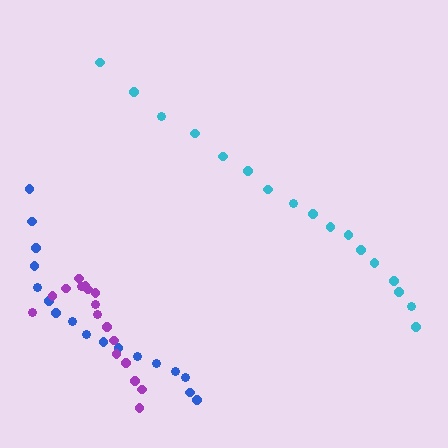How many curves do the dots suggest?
There are 3 distinct paths.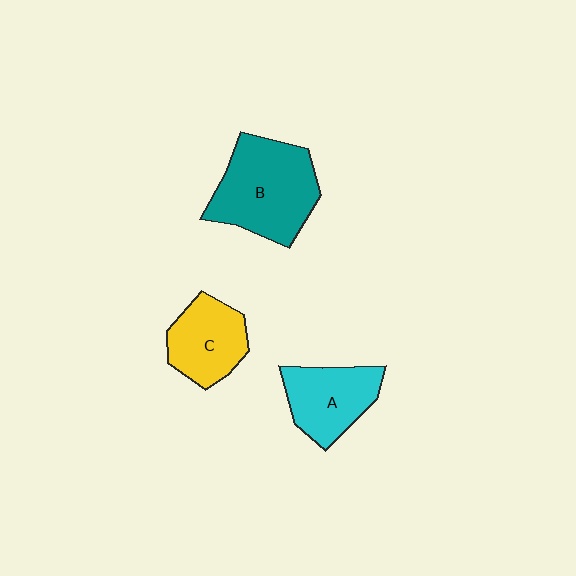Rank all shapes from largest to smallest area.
From largest to smallest: B (teal), A (cyan), C (yellow).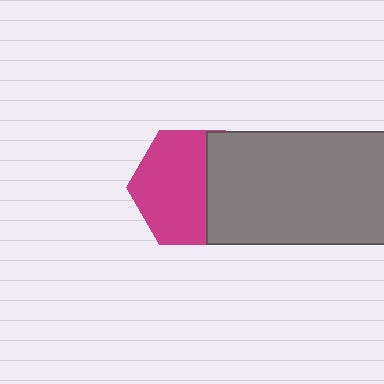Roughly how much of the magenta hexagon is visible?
About half of it is visible (roughly 63%).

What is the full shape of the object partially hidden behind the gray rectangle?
The partially hidden object is a magenta hexagon.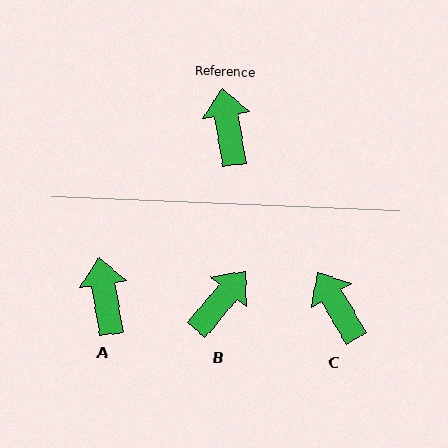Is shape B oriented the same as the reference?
No, it is off by about 50 degrees.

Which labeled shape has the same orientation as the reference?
A.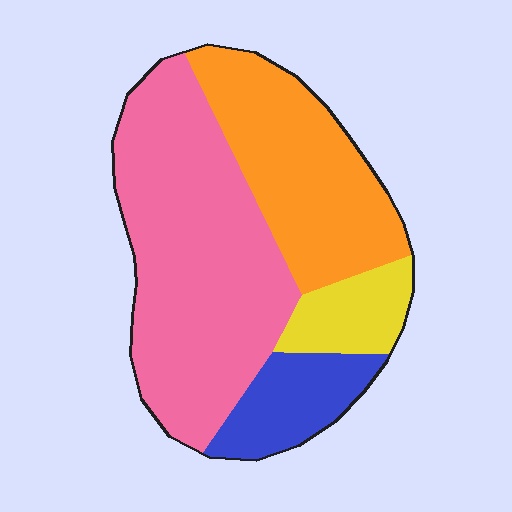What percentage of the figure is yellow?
Yellow covers 10% of the figure.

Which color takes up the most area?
Pink, at roughly 50%.